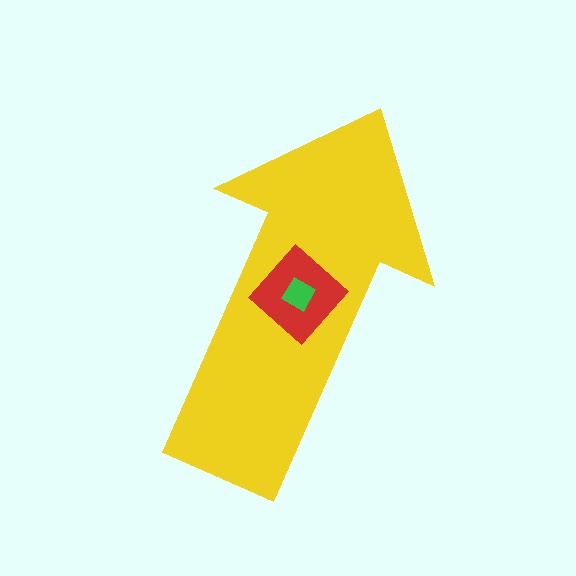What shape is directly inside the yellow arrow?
The red diamond.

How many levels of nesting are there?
3.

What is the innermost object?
The green diamond.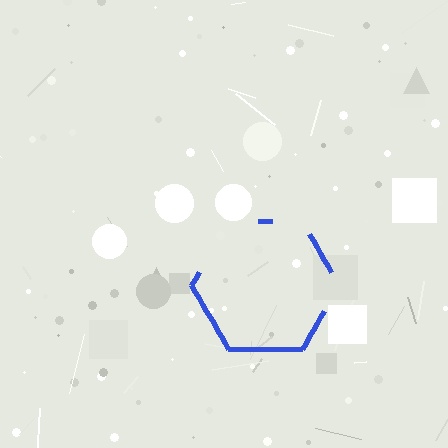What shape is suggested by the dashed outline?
The dashed outline suggests a hexagon.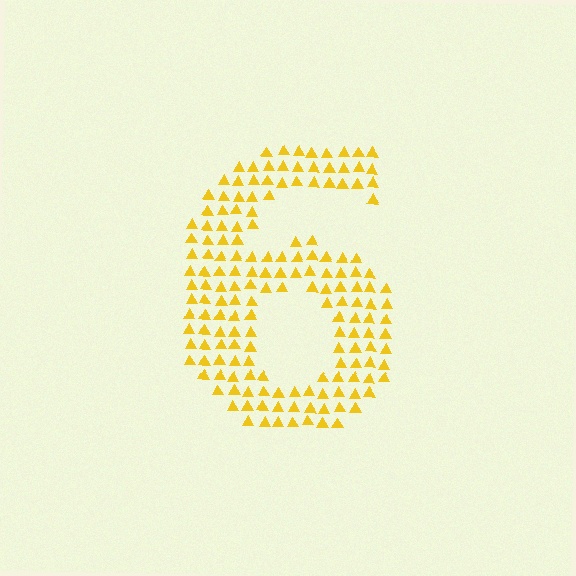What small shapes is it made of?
It is made of small triangles.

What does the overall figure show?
The overall figure shows the digit 6.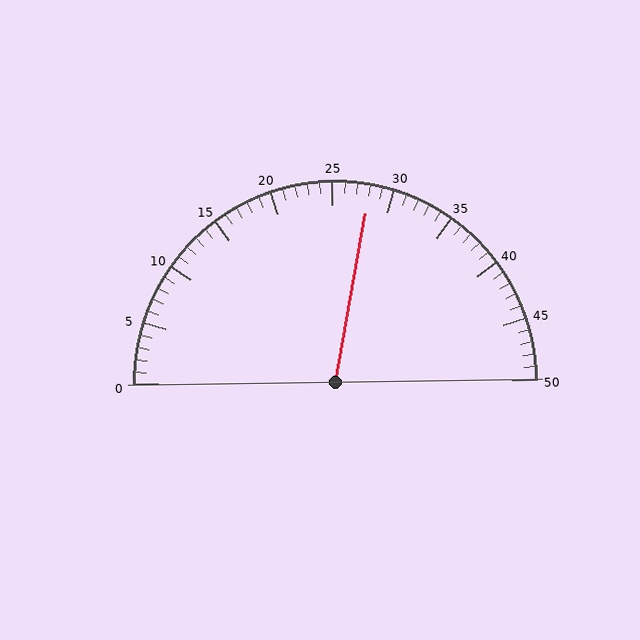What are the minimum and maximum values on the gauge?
The gauge ranges from 0 to 50.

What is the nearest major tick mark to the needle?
The nearest major tick mark is 30.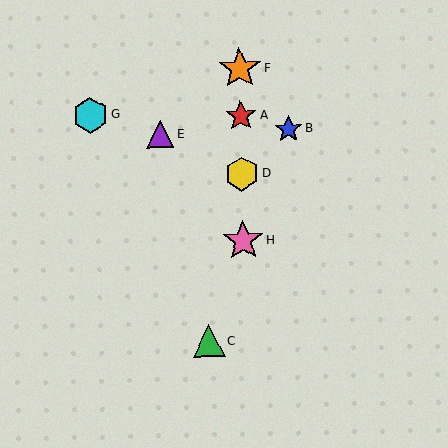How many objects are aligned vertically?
4 objects (A, D, F, H) are aligned vertically.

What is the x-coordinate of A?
Object A is at x≈241.